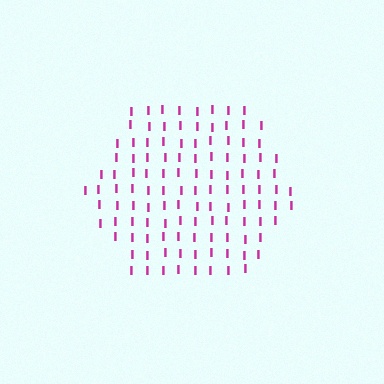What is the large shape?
The large shape is a hexagon.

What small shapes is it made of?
It is made of small letter I's.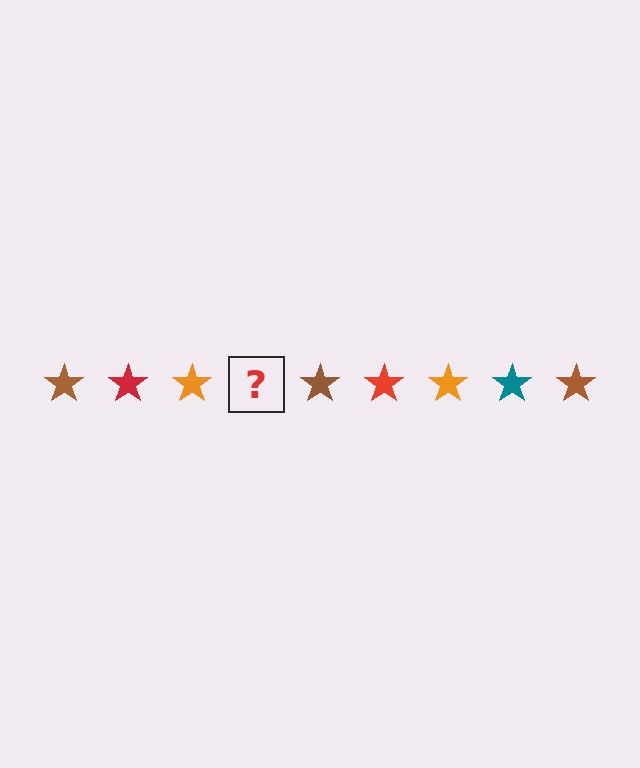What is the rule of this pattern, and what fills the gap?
The rule is that the pattern cycles through brown, red, orange, teal stars. The gap should be filled with a teal star.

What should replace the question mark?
The question mark should be replaced with a teal star.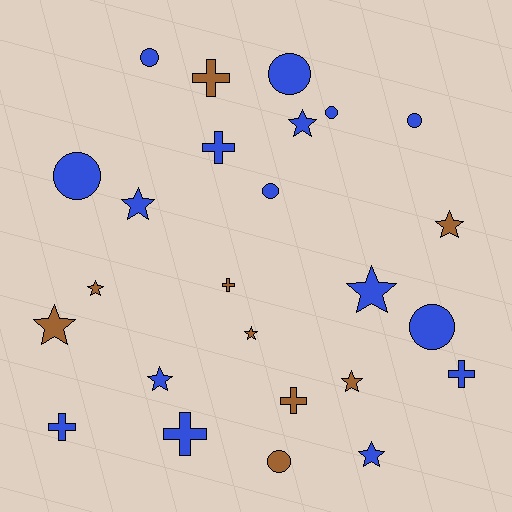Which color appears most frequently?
Blue, with 16 objects.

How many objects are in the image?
There are 25 objects.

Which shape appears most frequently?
Star, with 10 objects.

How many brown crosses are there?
There are 3 brown crosses.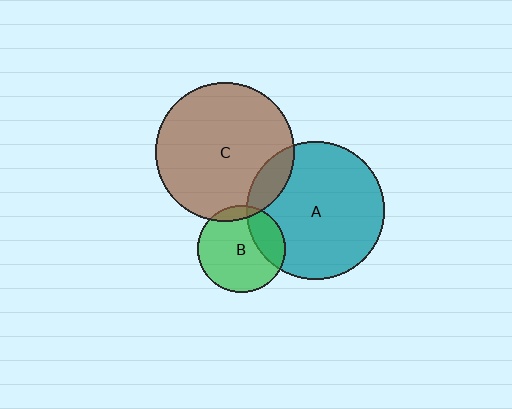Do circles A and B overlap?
Yes.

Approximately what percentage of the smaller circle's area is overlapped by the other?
Approximately 25%.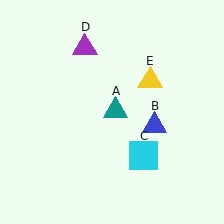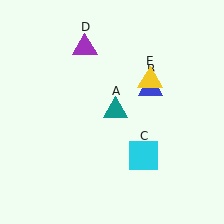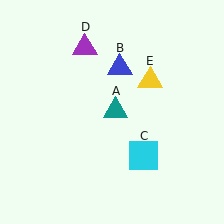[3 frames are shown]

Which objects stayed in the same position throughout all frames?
Teal triangle (object A) and cyan square (object C) and purple triangle (object D) and yellow triangle (object E) remained stationary.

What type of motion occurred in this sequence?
The blue triangle (object B) rotated counterclockwise around the center of the scene.